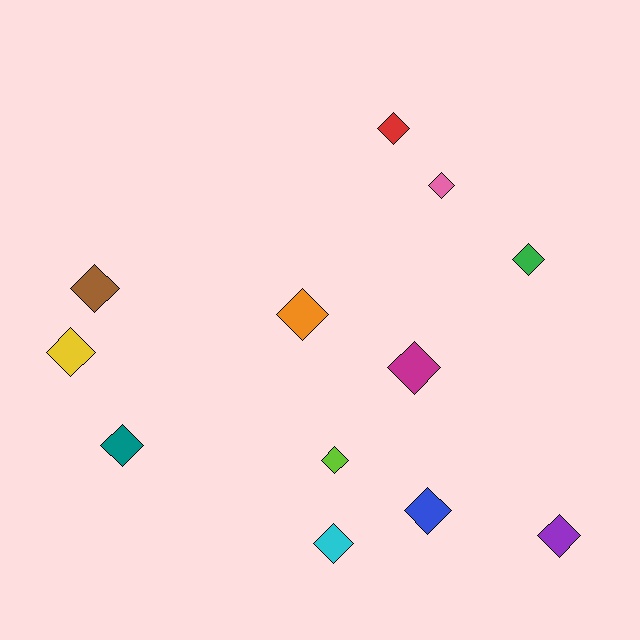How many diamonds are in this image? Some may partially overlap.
There are 12 diamonds.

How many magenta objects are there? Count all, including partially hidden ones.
There is 1 magenta object.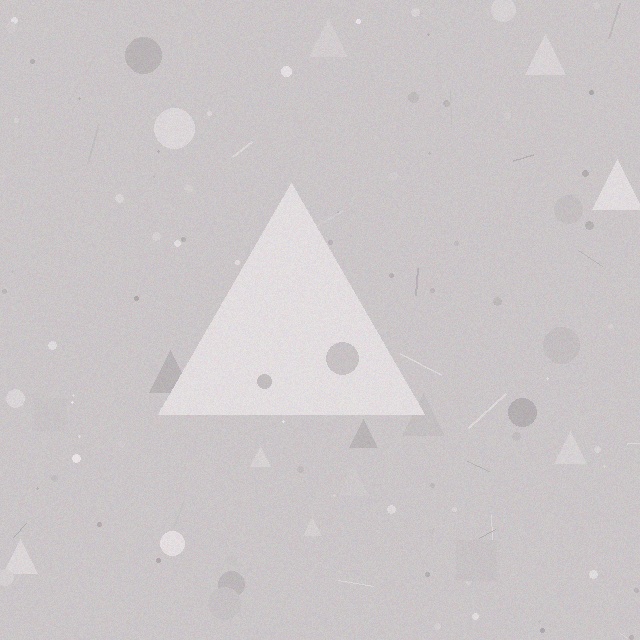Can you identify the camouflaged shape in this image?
The camouflaged shape is a triangle.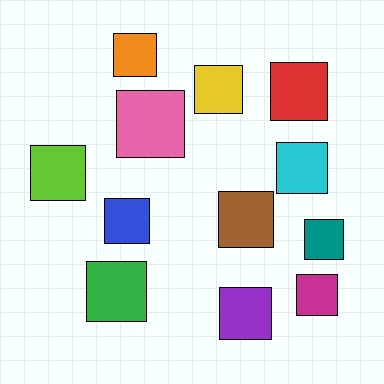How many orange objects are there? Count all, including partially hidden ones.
There is 1 orange object.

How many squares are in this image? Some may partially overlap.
There are 12 squares.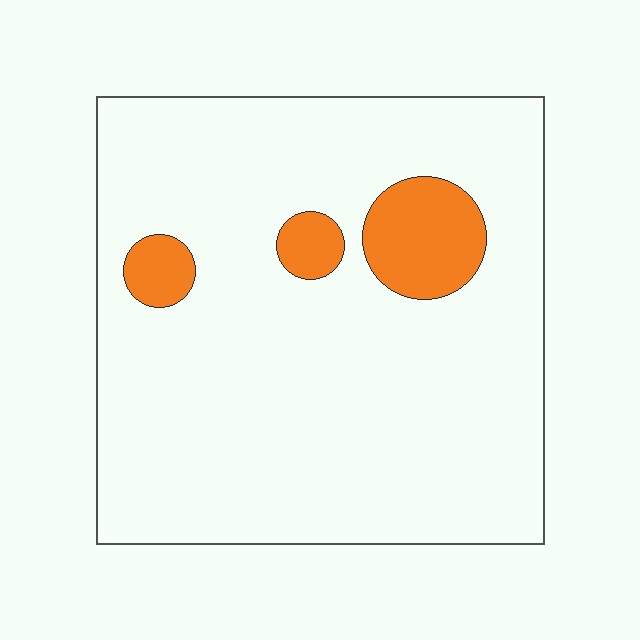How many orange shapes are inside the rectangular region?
3.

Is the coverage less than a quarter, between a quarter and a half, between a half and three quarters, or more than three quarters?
Less than a quarter.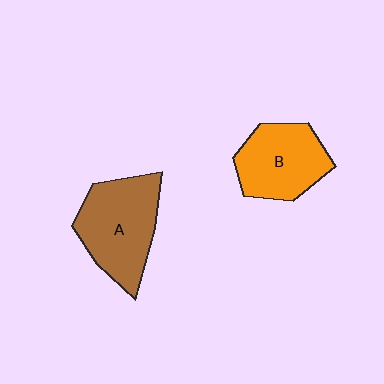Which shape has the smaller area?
Shape B (orange).